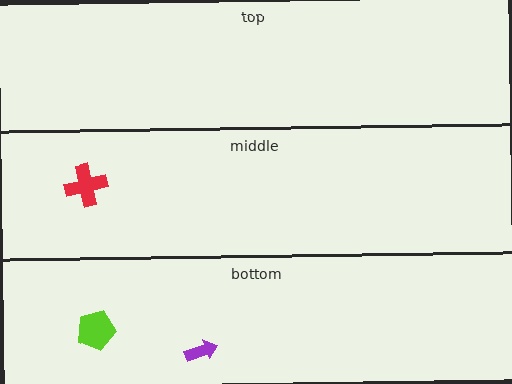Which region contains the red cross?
The middle region.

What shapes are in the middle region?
The red cross.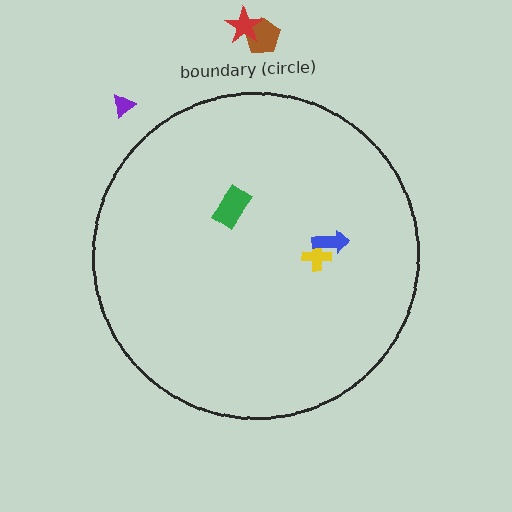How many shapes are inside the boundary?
3 inside, 3 outside.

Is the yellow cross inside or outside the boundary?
Inside.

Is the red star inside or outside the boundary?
Outside.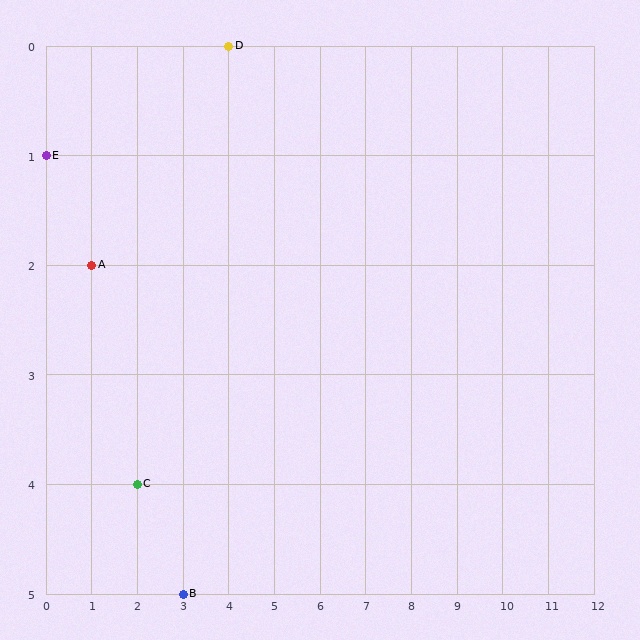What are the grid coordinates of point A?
Point A is at grid coordinates (1, 2).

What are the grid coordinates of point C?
Point C is at grid coordinates (2, 4).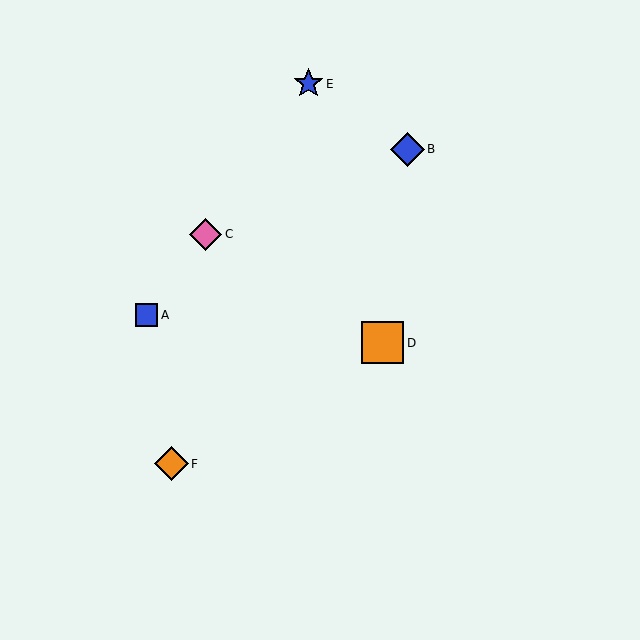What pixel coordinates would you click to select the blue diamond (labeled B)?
Click at (407, 149) to select the blue diamond B.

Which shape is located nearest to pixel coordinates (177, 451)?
The orange diamond (labeled F) at (171, 464) is nearest to that location.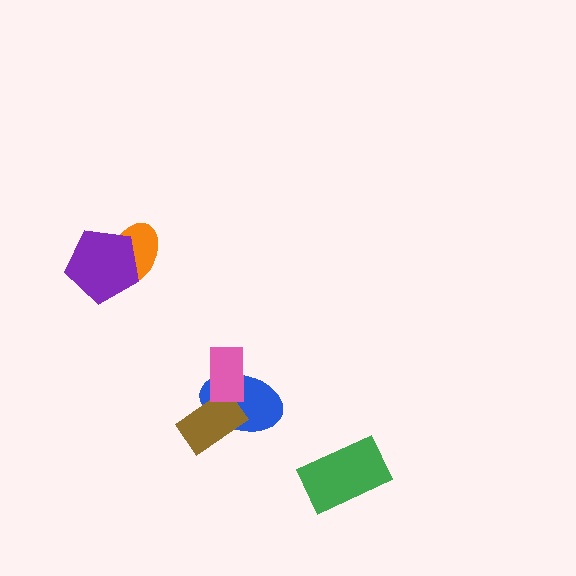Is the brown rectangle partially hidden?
Yes, it is partially covered by another shape.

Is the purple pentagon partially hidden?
No, no other shape covers it.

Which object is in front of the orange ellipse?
The purple pentagon is in front of the orange ellipse.